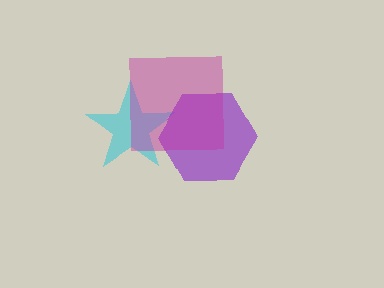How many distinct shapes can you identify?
There are 3 distinct shapes: a cyan star, a purple hexagon, a magenta square.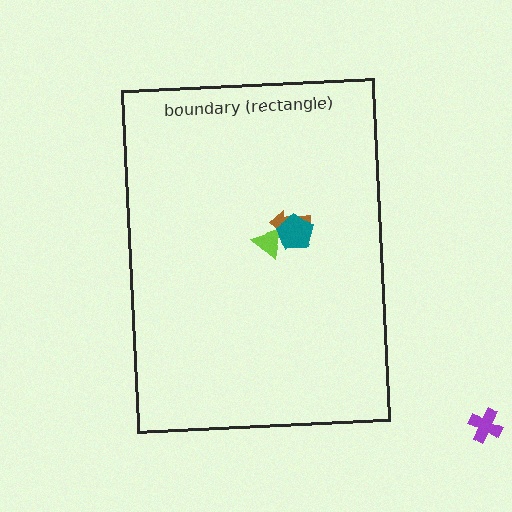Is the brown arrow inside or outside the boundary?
Inside.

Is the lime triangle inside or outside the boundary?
Inside.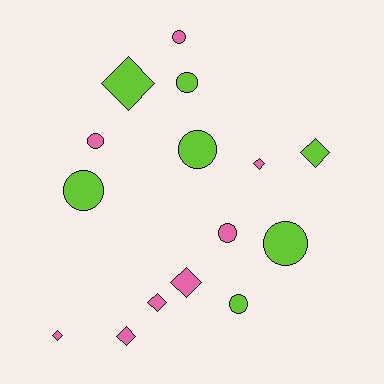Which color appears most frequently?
Pink, with 8 objects.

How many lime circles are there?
There are 5 lime circles.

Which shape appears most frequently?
Circle, with 8 objects.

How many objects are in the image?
There are 15 objects.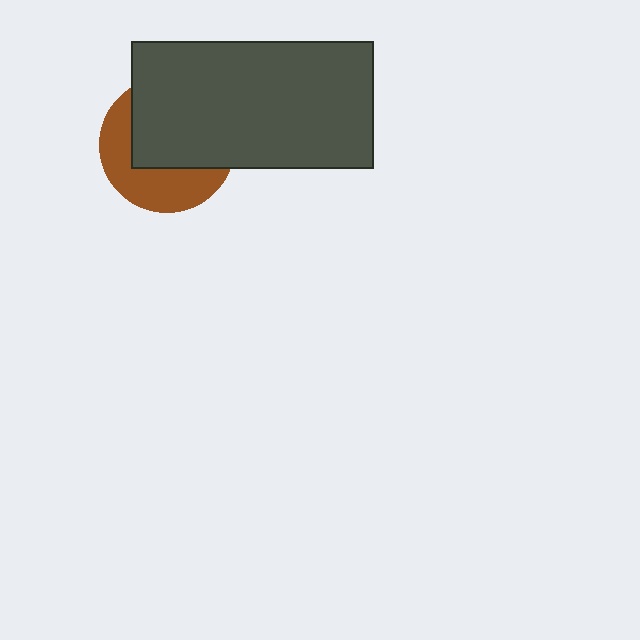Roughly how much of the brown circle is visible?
A small part of it is visible (roughly 42%).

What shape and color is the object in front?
The object in front is a dark gray rectangle.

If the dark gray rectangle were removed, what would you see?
You would see the complete brown circle.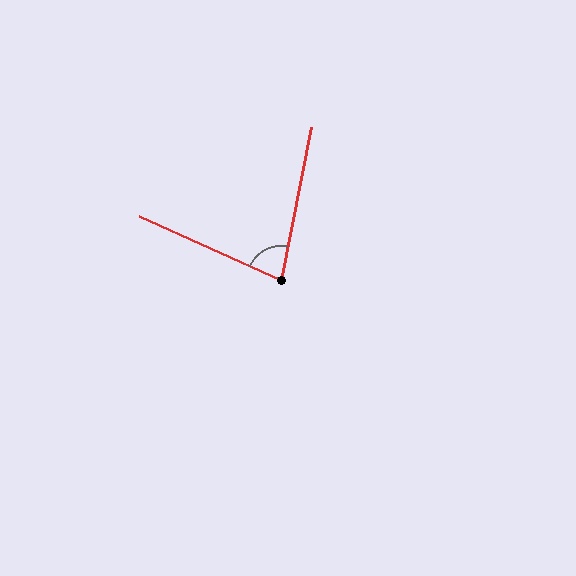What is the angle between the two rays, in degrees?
Approximately 77 degrees.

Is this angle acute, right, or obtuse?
It is acute.